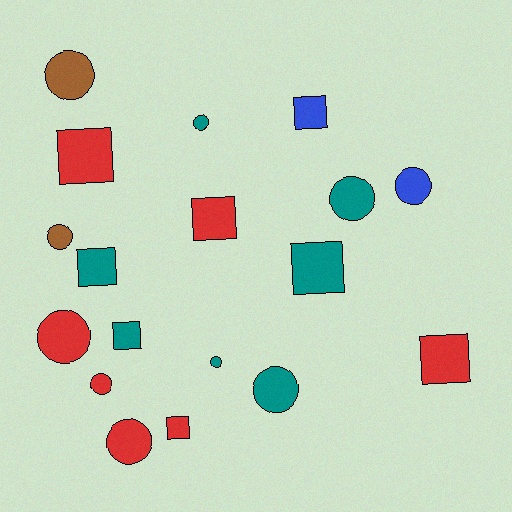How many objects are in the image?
There are 18 objects.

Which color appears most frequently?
Red, with 7 objects.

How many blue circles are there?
There is 1 blue circle.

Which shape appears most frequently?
Circle, with 10 objects.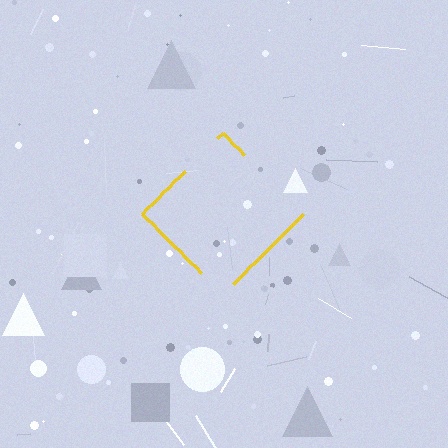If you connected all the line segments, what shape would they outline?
They would outline a diamond.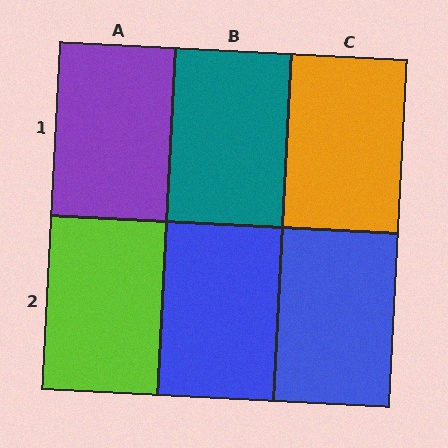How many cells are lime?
1 cell is lime.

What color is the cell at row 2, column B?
Blue.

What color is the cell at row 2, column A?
Lime.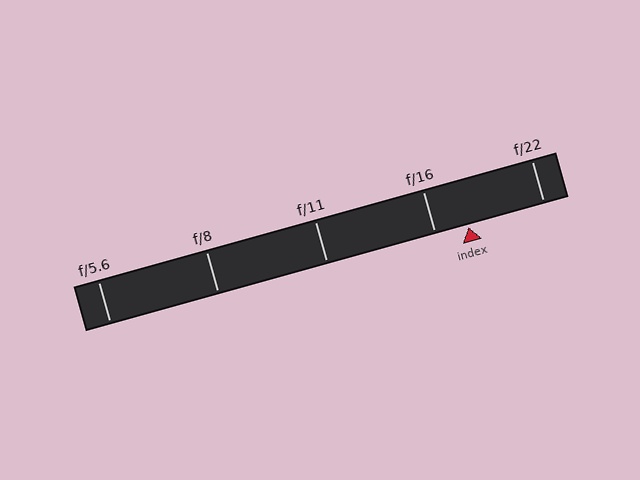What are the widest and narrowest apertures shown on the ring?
The widest aperture shown is f/5.6 and the narrowest is f/22.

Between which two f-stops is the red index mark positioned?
The index mark is between f/16 and f/22.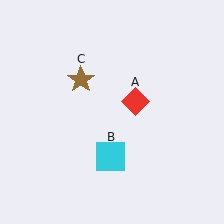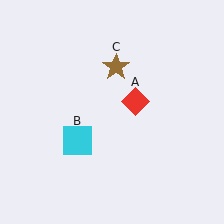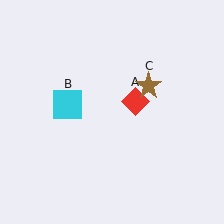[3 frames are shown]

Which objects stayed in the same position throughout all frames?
Red diamond (object A) remained stationary.